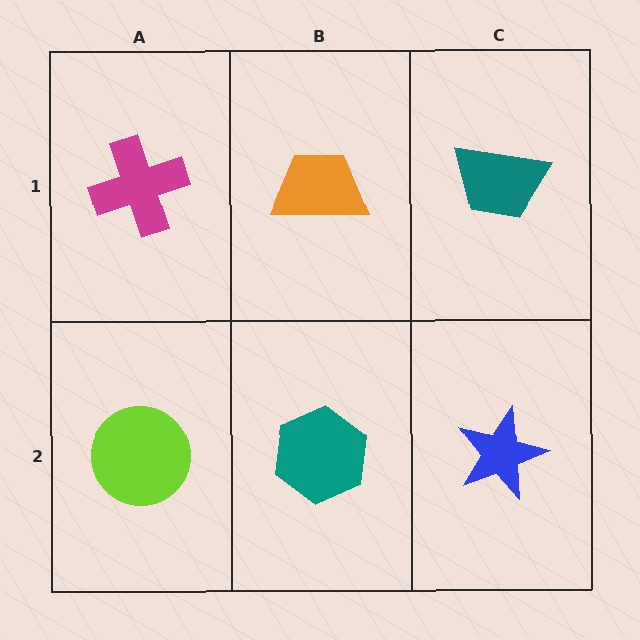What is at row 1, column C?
A teal trapezoid.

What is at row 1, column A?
A magenta cross.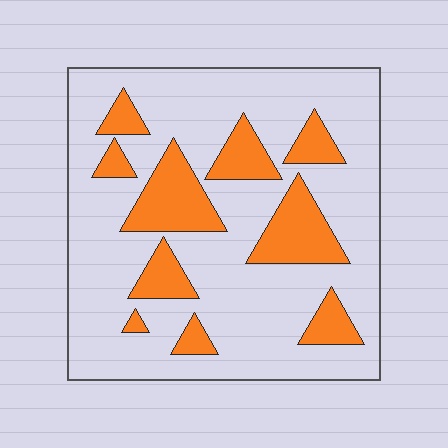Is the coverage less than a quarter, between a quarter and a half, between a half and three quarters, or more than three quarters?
Less than a quarter.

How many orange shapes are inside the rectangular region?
10.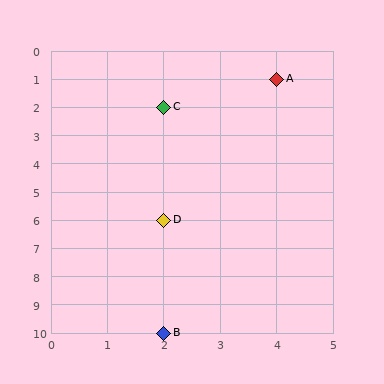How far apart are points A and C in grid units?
Points A and C are 2 columns and 1 row apart (about 2.2 grid units diagonally).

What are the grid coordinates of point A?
Point A is at grid coordinates (4, 1).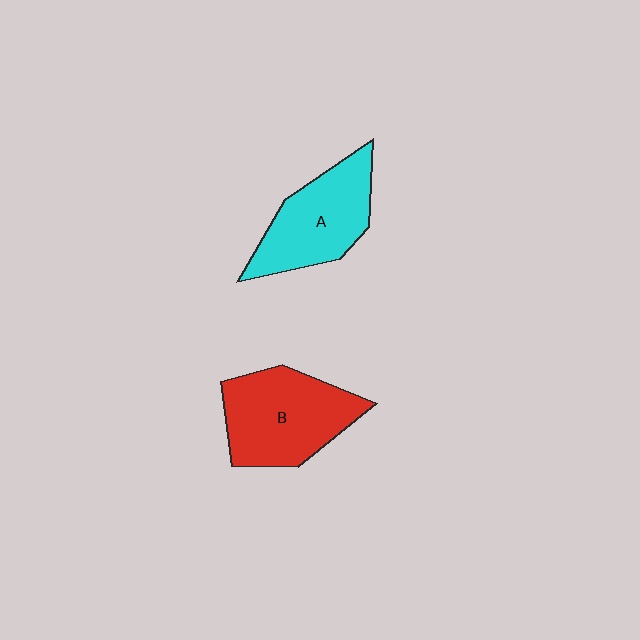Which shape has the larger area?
Shape B (red).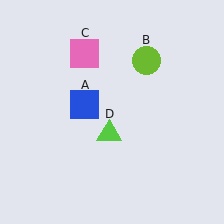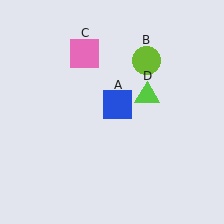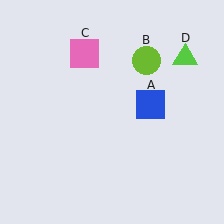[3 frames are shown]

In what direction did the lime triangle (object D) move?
The lime triangle (object D) moved up and to the right.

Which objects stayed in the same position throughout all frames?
Lime circle (object B) and pink square (object C) remained stationary.